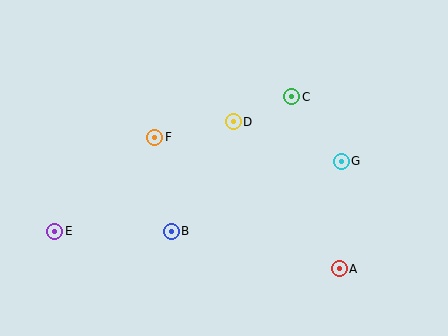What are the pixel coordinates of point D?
Point D is at (233, 122).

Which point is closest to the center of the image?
Point D at (233, 122) is closest to the center.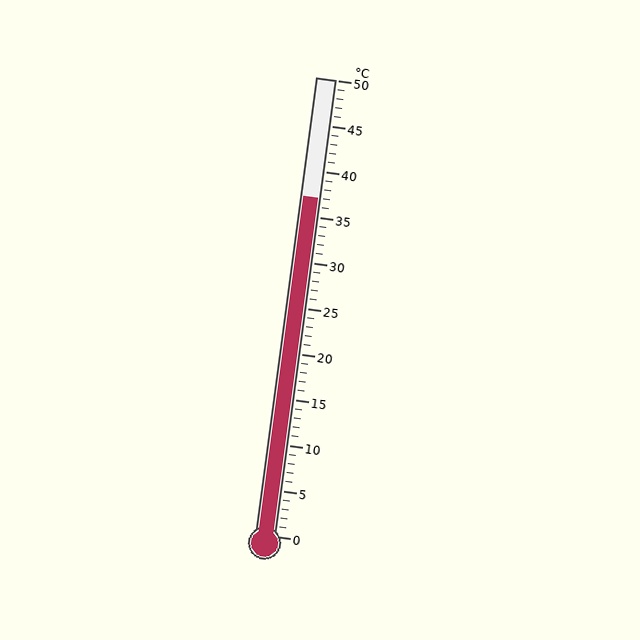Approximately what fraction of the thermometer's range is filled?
The thermometer is filled to approximately 75% of its range.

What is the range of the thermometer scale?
The thermometer scale ranges from 0°C to 50°C.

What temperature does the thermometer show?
The thermometer shows approximately 37°C.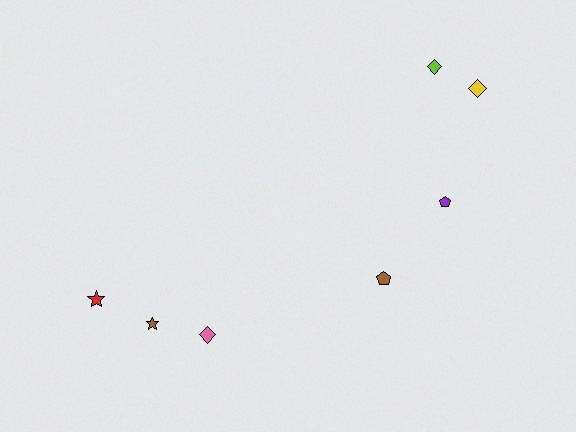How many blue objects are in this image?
There are no blue objects.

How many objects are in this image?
There are 7 objects.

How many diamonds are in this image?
There are 3 diamonds.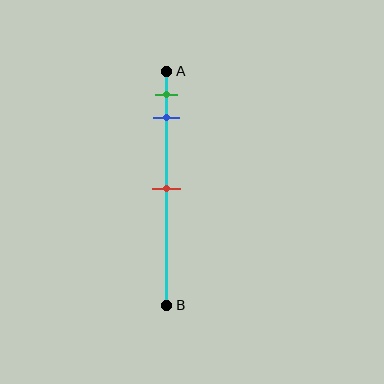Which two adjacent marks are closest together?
The green and blue marks are the closest adjacent pair.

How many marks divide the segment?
There are 3 marks dividing the segment.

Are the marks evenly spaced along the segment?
No, the marks are not evenly spaced.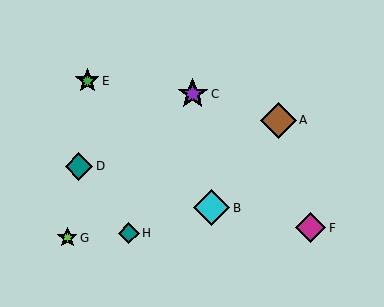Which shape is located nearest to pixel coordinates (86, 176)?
The teal diamond (labeled D) at (79, 166) is nearest to that location.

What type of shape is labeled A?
Shape A is a brown diamond.